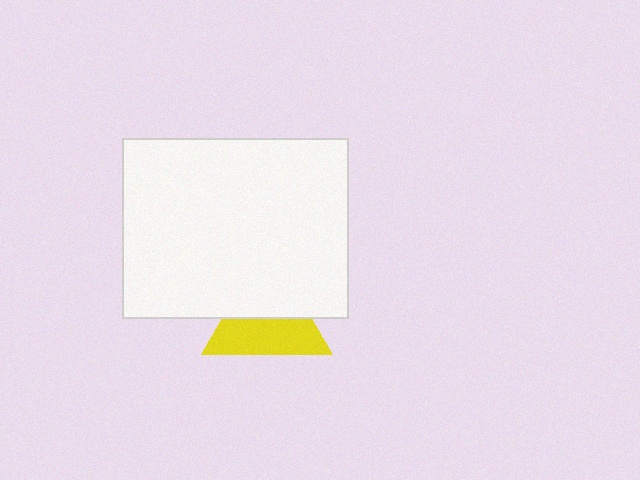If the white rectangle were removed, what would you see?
You would see the complete yellow triangle.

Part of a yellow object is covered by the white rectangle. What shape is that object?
It is a triangle.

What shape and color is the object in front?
The object in front is a white rectangle.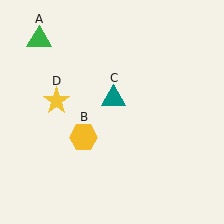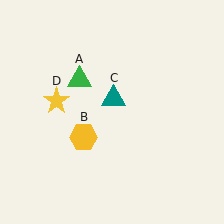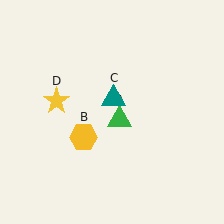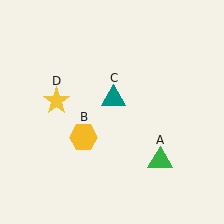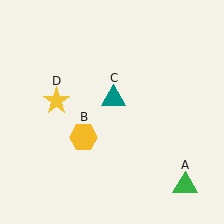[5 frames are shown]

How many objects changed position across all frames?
1 object changed position: green triangle (object A).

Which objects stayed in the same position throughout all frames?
Yellow hexagon (object B) and teal triangle (object C) and yellow star (object D) remained stationary.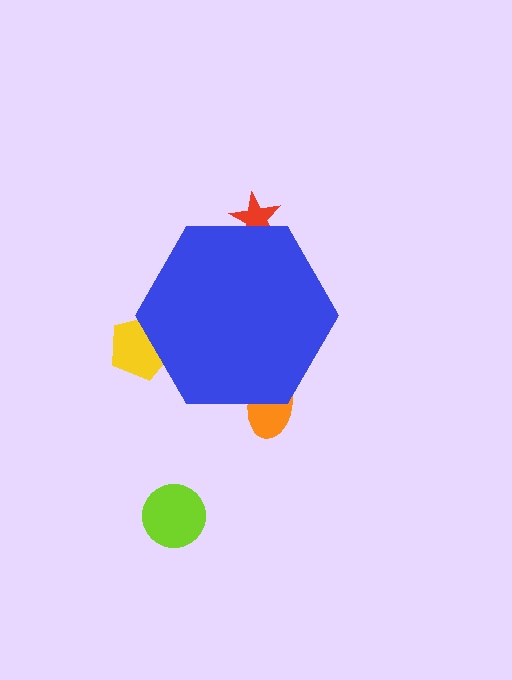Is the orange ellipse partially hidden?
Yes, the orange ellipse is partially hidden behind the blue hexagon.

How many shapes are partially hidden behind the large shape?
3 shapes are partially hidden.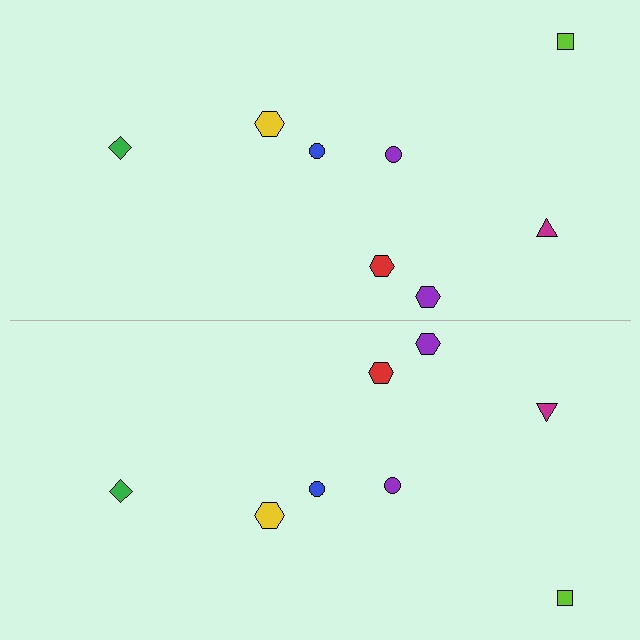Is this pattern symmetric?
Yes, this pattern has bilateral (reflection) symmetry.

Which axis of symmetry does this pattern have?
The pattern has a horizontal axis of symmetry running through the center of the image.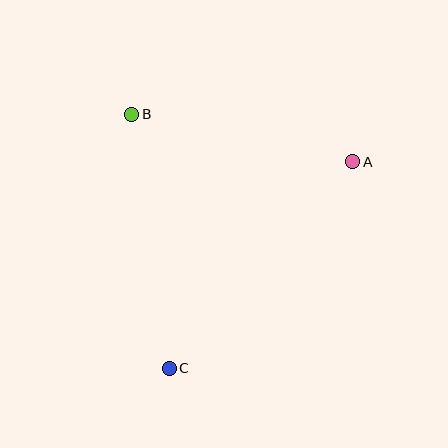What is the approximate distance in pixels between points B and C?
The distance between B and C is approximately 257 pixels.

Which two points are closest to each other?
Points A and B are closest to each other.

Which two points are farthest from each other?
Points A and C are farthest from each other.